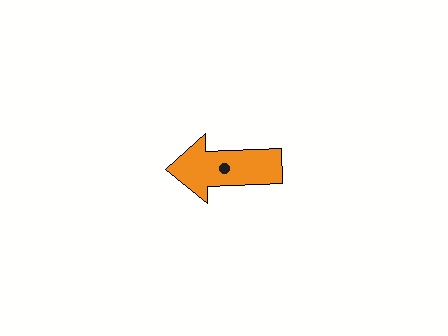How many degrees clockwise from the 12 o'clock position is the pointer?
Approximately 268 degrees.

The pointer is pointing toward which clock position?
Roughly 9 o'clock.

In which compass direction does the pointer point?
West.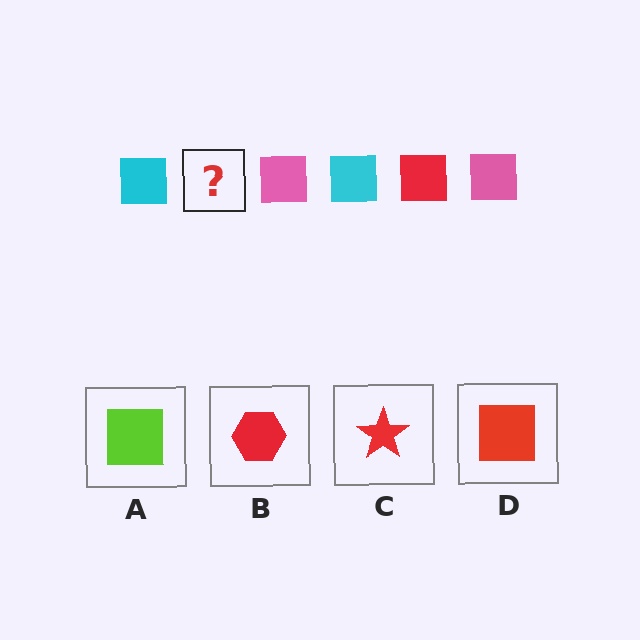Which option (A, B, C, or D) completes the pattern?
D.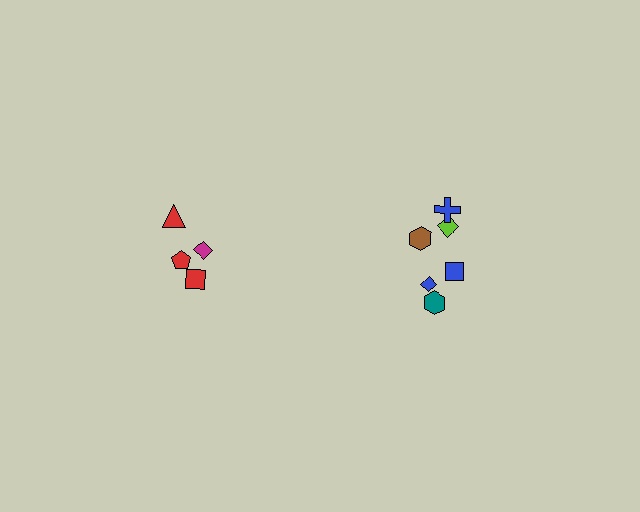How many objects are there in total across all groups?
There are 10 objects.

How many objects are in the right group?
There are 6 objects.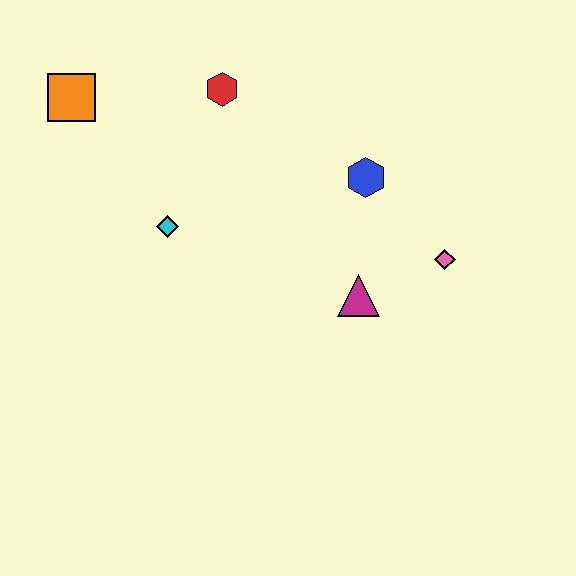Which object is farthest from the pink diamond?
The orange square is farthest from the pink diamond.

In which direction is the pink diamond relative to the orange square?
The pink diamond is to the right of the orange square.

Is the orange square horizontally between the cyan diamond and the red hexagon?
No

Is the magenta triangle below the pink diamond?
Yes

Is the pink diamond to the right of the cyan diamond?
Yes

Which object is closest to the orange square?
The red hexagon is closest to the orange square.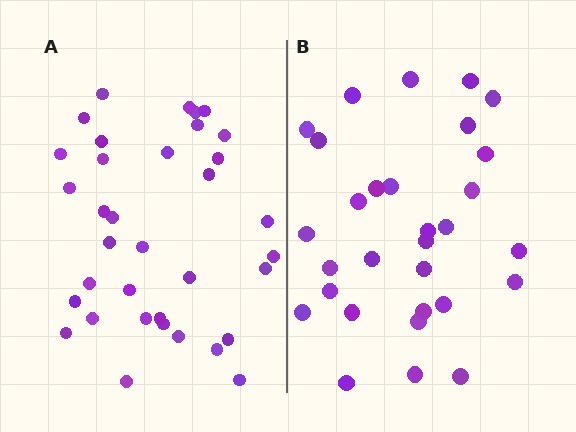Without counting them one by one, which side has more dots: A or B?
Region A (the left region) has more dots.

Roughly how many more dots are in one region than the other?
Region A has about 5 more dots than region B.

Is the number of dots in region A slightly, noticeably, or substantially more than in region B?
Region A has only slightly more — the two regions are fairly close. The ratio is roughly 1.2 to 1.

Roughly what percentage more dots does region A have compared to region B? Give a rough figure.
About 15% more.